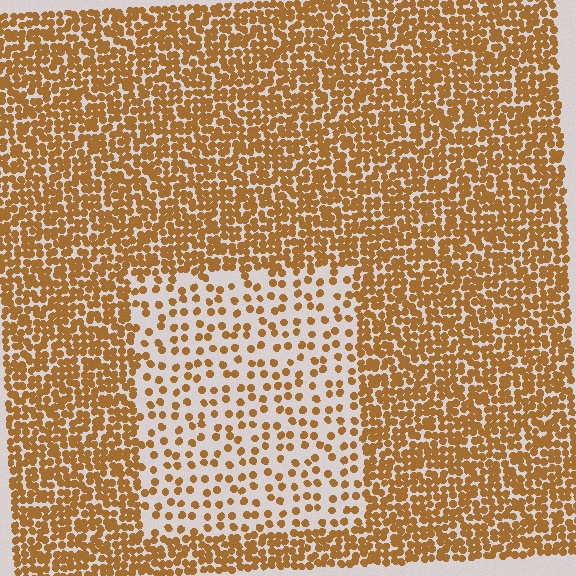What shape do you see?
I see a rectangle.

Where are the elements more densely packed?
The elements are more densely packed outside the rectangle boundary.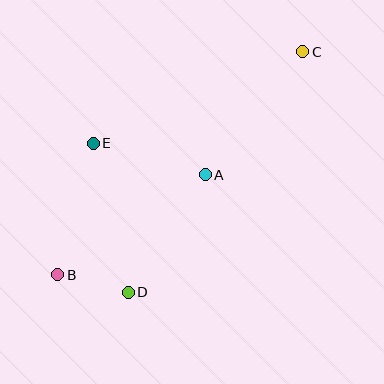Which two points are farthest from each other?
Points B and C are farthest from each other.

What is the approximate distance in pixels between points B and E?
The distance between B and E is approximately 136 pixels.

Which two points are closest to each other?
Points B and D are closest to each other.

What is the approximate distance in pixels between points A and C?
The distance between A and C is approximately 157 pixels.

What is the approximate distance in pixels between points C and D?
The distance between C and D is approximately 297 pixels.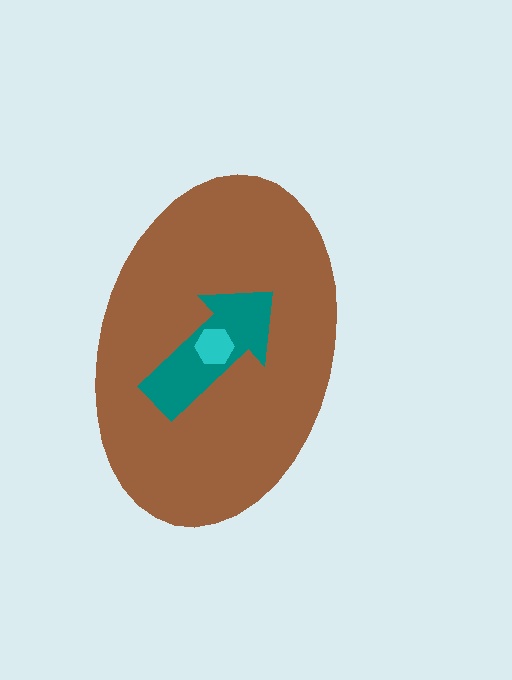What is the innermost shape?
The cyan hexagon.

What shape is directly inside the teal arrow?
The cyan hexagon.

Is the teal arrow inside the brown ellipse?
Yes.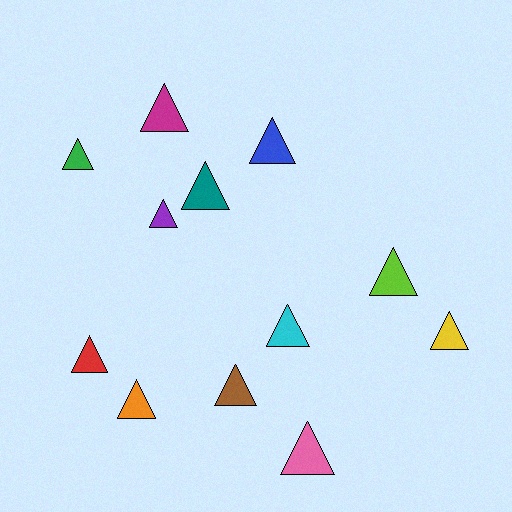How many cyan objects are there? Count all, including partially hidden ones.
There is 1 cyan object.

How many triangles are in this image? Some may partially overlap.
There are 12 triangles.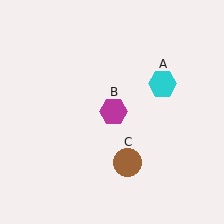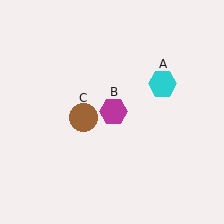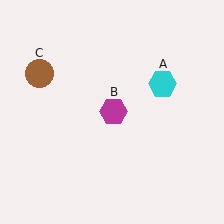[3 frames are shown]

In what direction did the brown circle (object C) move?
The brown circle (object C) moved up and to the left.